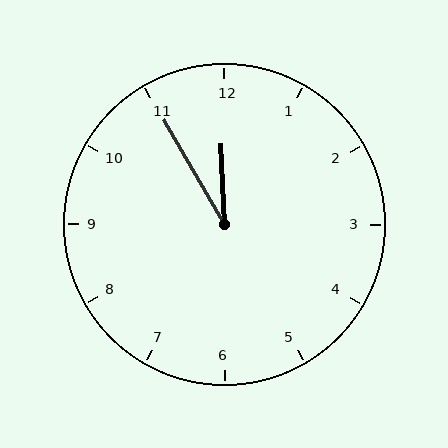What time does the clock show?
11:55.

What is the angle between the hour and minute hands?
Approximately 28 degrees.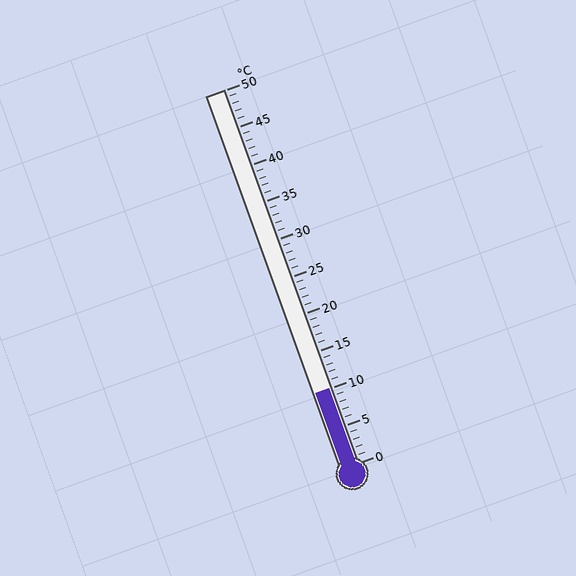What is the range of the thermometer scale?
The thermometer scale ranges from 0°C to 50°C.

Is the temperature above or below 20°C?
The temperature is below 20°C.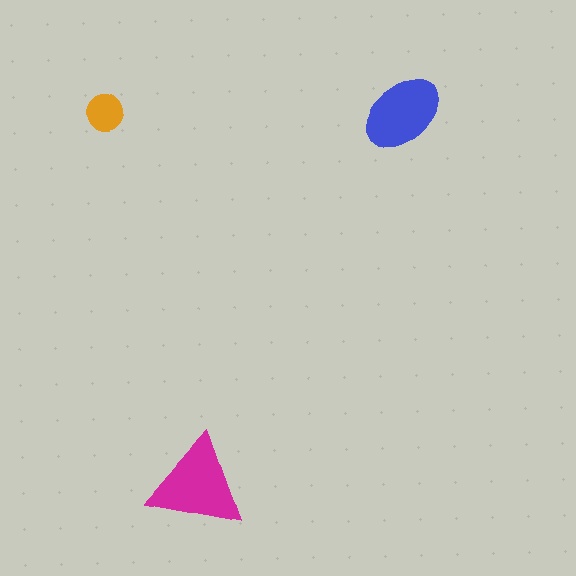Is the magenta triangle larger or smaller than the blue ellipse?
Larger.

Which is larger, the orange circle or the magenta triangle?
The magenta triangle.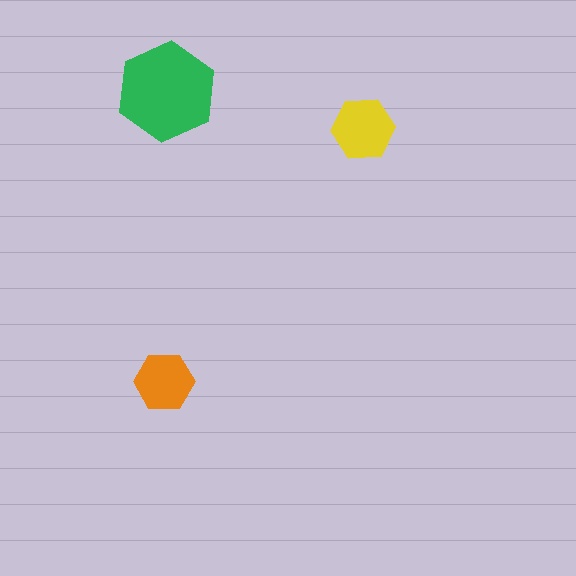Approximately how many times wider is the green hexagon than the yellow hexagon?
About 1.5 times wider.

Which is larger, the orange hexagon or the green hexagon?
The green one.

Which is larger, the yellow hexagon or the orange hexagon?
The yellow one.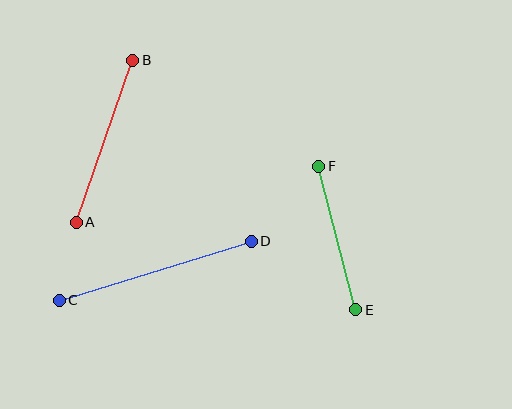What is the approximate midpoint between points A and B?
The midpoint is at approximately (104, 141) pixels.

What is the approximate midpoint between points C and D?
The midpoint is at approximately (155, 271) pixels.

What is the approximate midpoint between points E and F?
The midpoint is at approximately (337, 238) pixels.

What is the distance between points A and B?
The distance is approximately 172 pixels.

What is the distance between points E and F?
The distance is approximately 148 pixels.